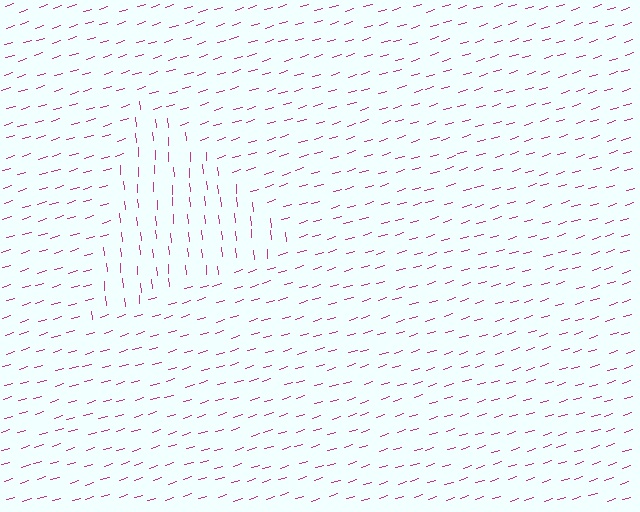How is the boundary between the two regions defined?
The boundary is defined purely by a change in line orientation (approximately 78 degrees difference). All lines are the same color and thickness.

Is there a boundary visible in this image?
Yes, there is a texture boundary formed by a change in line orientation.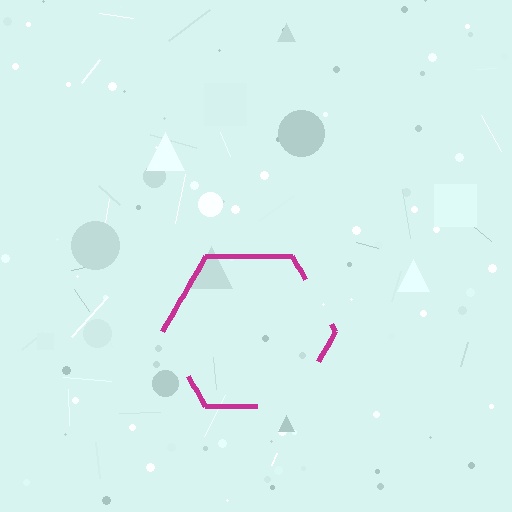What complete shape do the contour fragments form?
The contour fragments form a hexagon.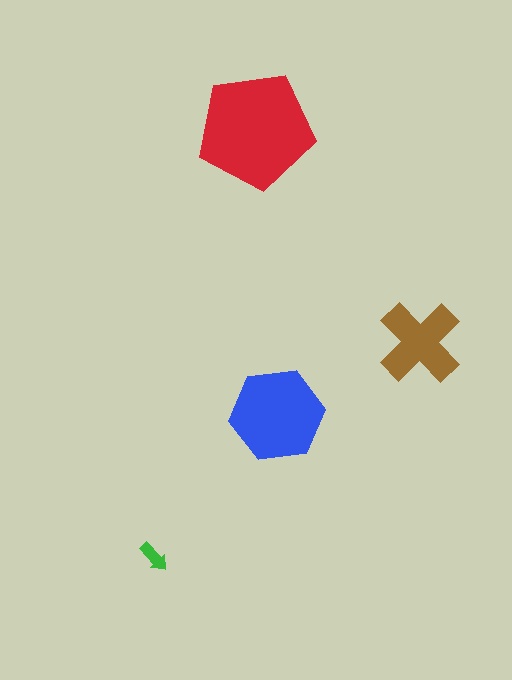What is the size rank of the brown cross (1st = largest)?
3rd.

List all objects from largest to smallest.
The red pentagon, the blue hexagon, the brown cross, the green arrow.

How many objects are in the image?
There are 4 objects in the image.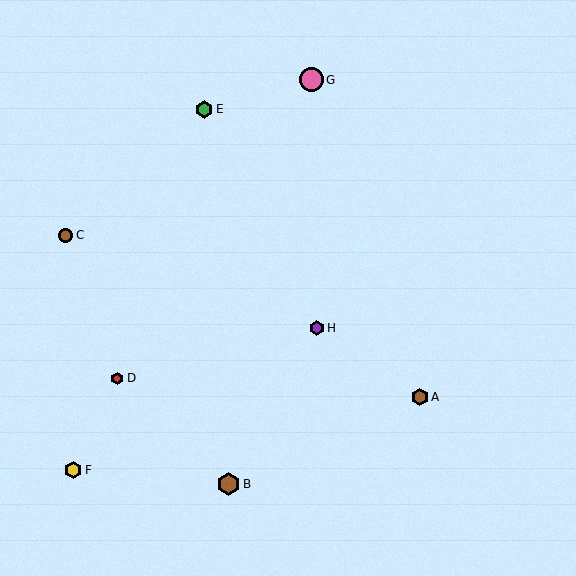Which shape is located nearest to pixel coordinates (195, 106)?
The green hexagon (labeled E) at (204, 109) is nearest to that location.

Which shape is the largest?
The pink circle (labeled G) is the largest.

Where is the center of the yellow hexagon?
The center of the yellow hexagon is at (73, 470).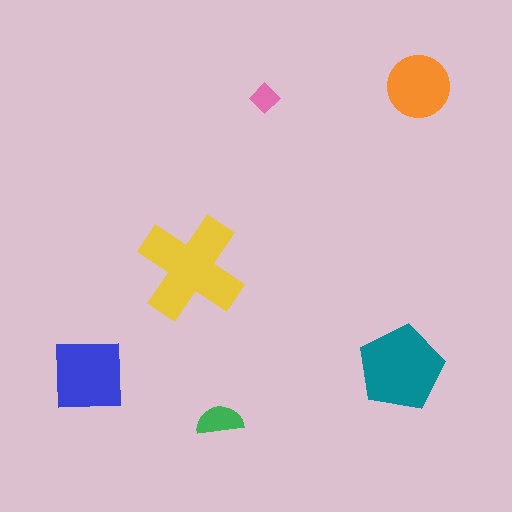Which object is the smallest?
The pink diamond.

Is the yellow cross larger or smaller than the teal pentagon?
Larger.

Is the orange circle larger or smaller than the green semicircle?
Larger.